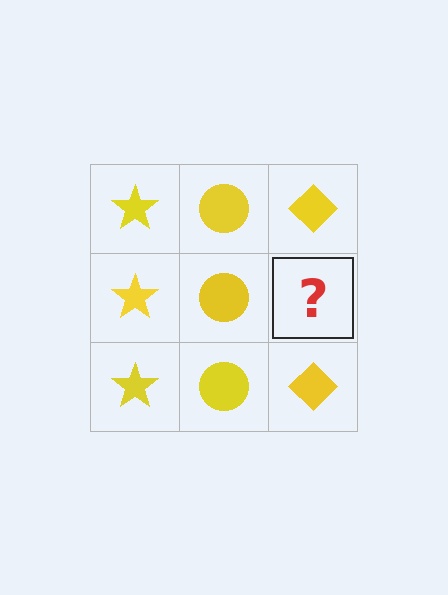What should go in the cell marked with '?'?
The missing cell should contain a yellow diamond.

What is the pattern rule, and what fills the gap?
The rule is that each column has a consistent shape. The gap should be filled with a yellow diamond.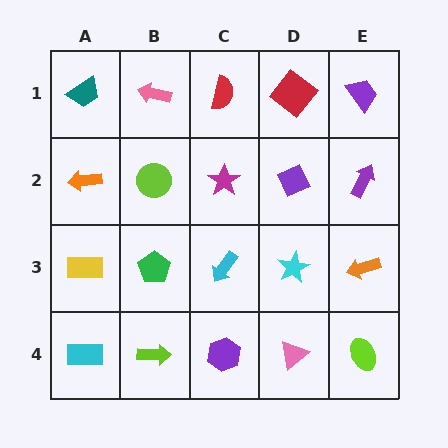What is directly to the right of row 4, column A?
A lime arrow.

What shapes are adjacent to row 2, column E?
A purple trapezoid (row 1, column E), an orange arrow (row 3, column E), a purple diamond (row 2, column D).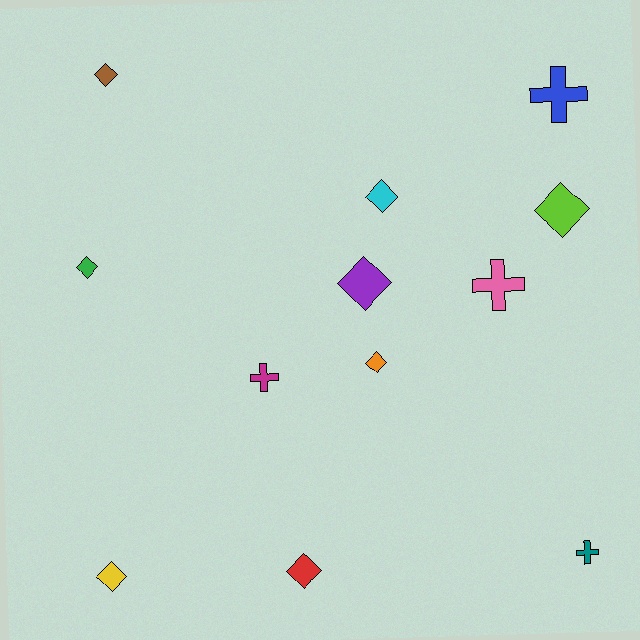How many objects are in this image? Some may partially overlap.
There are 12 objects.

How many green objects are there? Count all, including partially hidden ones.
There is 1 green object.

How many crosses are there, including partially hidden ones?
There are 4 crosses.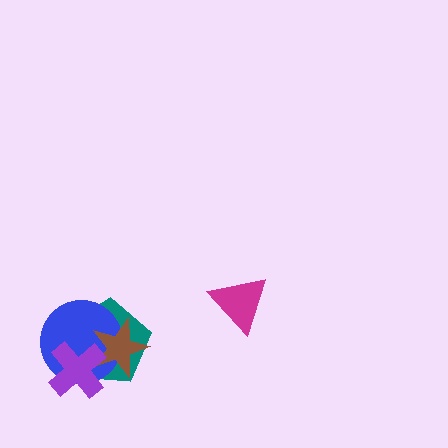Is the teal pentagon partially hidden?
Yes, it is partially covered by another shape.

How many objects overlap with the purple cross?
3 objects overlap with the purple cross.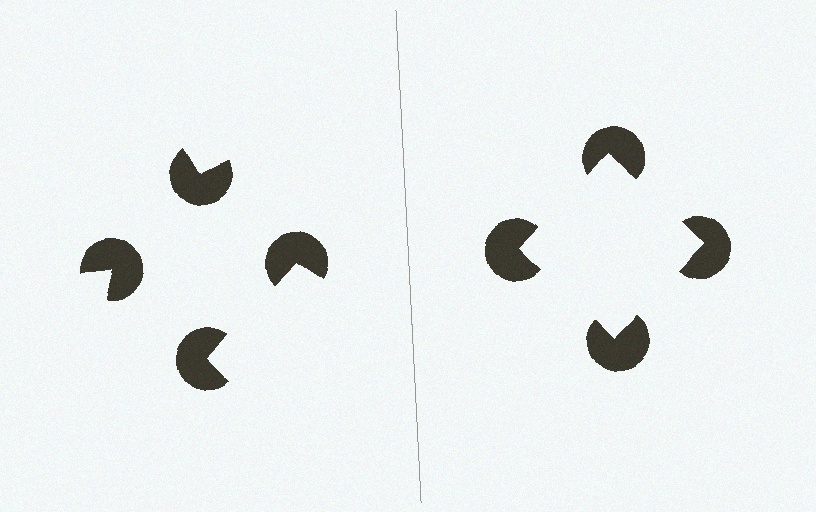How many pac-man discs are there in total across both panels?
8 — 4 on each side.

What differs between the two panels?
The pac-man discs are positioned identically on both sides; only the wedge orientations differ. On the right they align to a square; on the left they are misaligned.